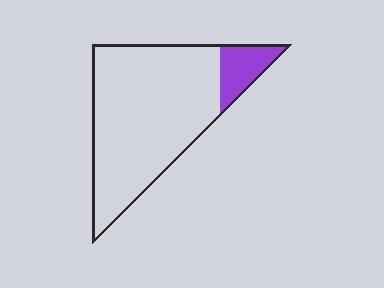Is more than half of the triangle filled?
No.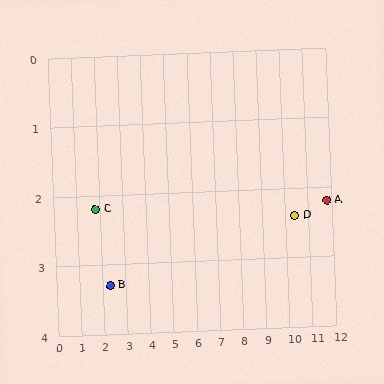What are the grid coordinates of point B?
Point B is at approximately (2.3, 3.3).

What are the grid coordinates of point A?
Point A is at approximately (11.8, 2.2).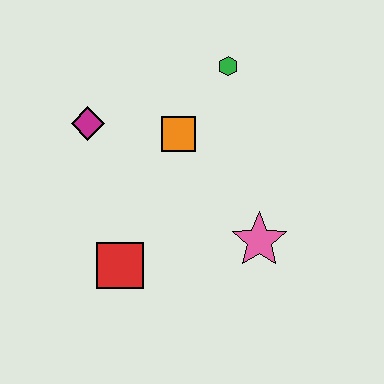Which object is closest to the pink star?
The orange square is closest to the pink star.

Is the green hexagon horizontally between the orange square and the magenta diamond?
No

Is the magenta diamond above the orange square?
Yes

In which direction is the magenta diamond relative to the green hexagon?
The magenta diamond is to the left of the green hexagon.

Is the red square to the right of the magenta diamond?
Yes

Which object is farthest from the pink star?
The magenta diamond is farthest from the pink star.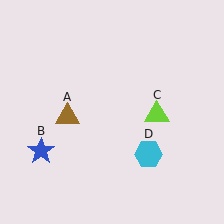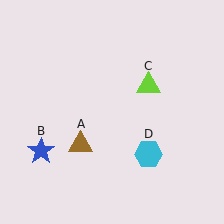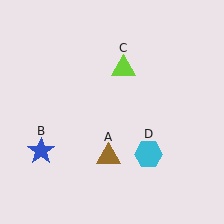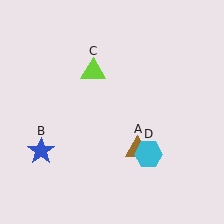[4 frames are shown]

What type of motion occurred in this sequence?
The brown triangle (object A), lime triangle (object C) rotated counterclockwise around the center of the scene.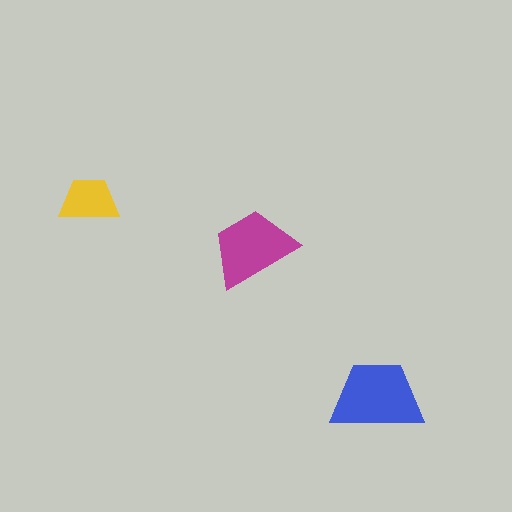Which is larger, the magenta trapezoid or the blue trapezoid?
The blue one.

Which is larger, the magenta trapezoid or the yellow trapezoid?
The magenta one.